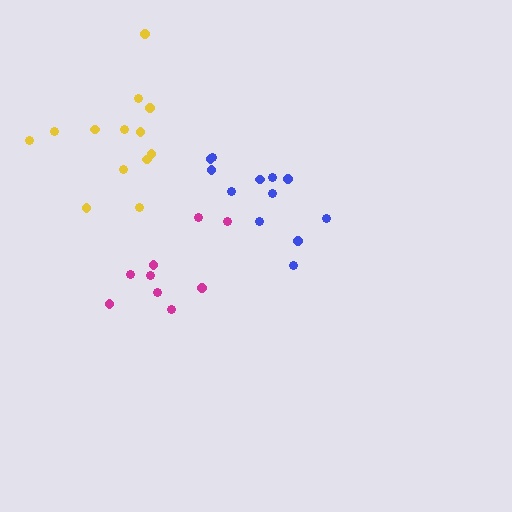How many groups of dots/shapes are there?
There are 3 groups.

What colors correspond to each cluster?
The clusters are colored: blue, magenta, yellow.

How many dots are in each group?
Group 1: 12 dots, Group 2: 9 dots, Group 3: 13 dots (34 total).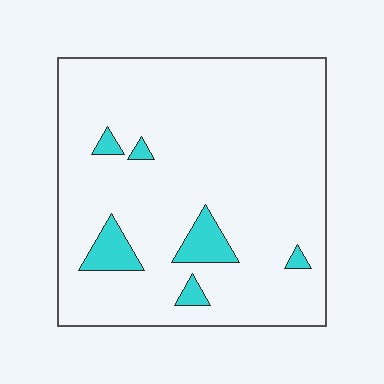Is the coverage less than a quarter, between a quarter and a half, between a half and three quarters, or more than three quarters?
Less than a quarter.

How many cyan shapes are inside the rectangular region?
6.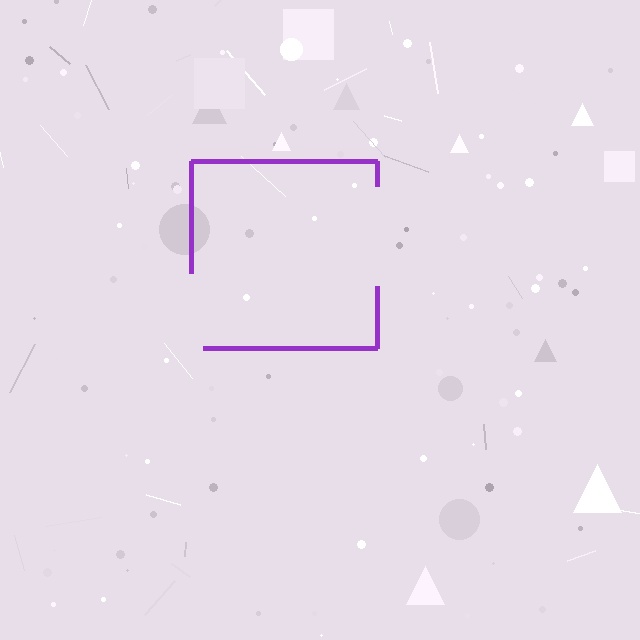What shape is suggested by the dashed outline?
The dashed outline suggests a square.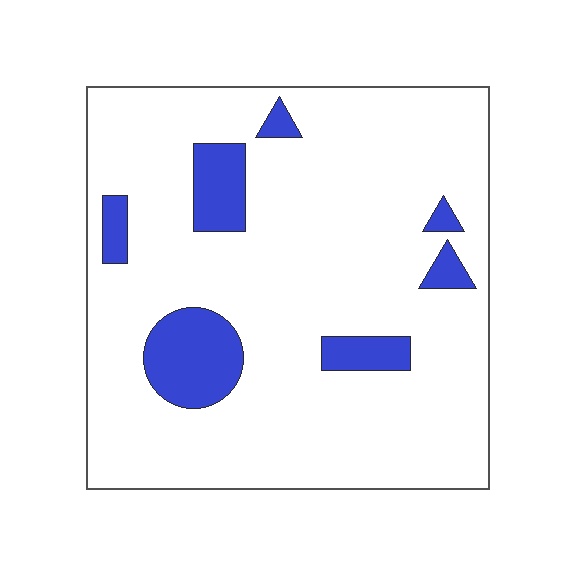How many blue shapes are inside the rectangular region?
7.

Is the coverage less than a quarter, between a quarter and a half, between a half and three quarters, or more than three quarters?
Less than a quarter.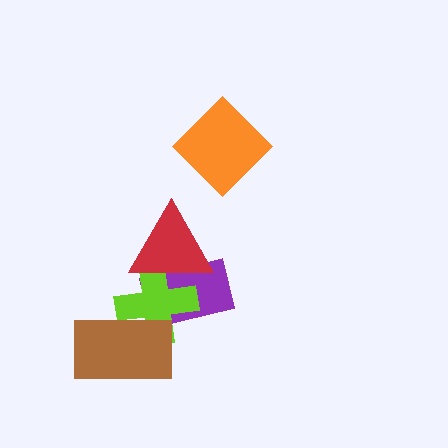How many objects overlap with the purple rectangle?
2 objects overlap with the purple rectangle.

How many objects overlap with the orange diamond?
0 objects overlap with the orange diamond.